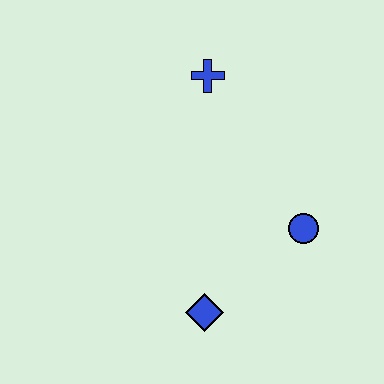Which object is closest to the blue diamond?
The blue circle is closest to the blue diamond.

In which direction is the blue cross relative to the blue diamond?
The blue cross is above the blue diamond.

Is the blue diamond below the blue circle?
Yes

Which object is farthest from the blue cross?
The blue diamond is farthest from the blue cross.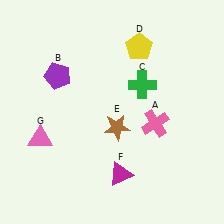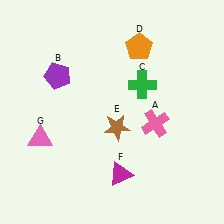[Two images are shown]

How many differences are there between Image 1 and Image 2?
There is 1 difference between the two images.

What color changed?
The pentagon (D) changed from yellow in Image 1 to orange in Image 2.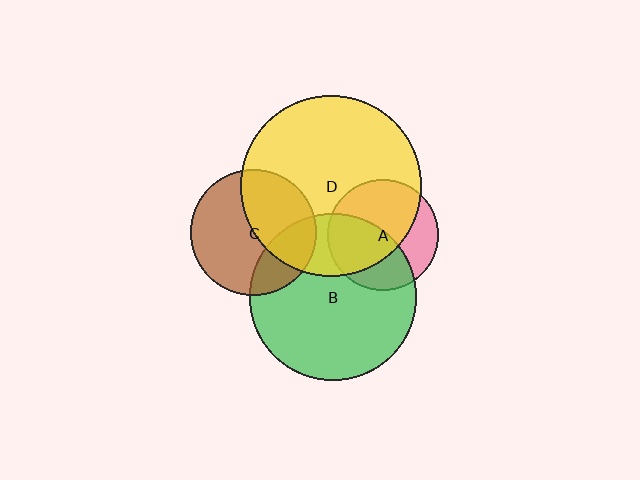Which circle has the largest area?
Circle D (yellow).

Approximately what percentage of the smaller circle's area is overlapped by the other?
Approximately 45%.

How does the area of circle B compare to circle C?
Approximately 1.8 times.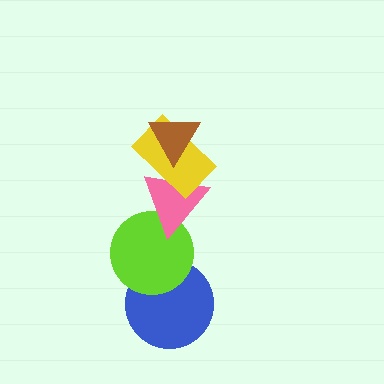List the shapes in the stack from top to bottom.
From top to bottom: the brown triangle, the yellow rectangle, the pink triangle, the lime circle, the blue circle.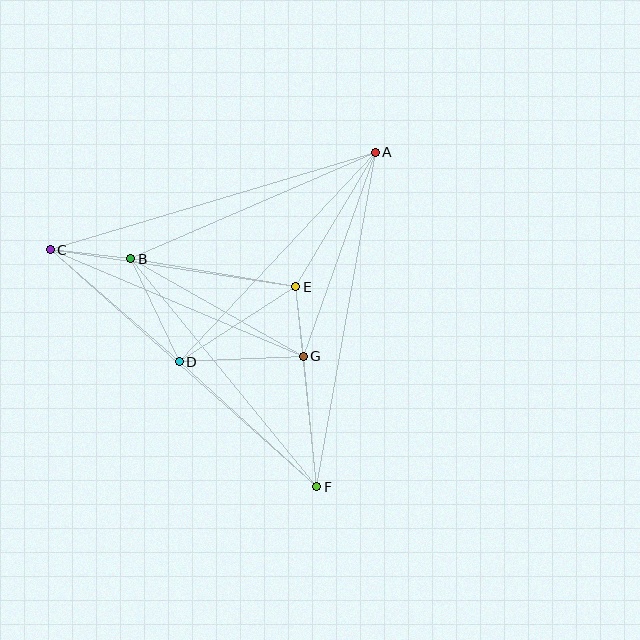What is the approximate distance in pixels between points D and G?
The distance between D and G is approximately 124 pixels.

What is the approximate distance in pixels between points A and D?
The distance between A and D is approximately 287 pixels.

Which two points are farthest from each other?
Points C and F are farthest from each other.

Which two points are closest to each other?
Points E and G are closest to each other.